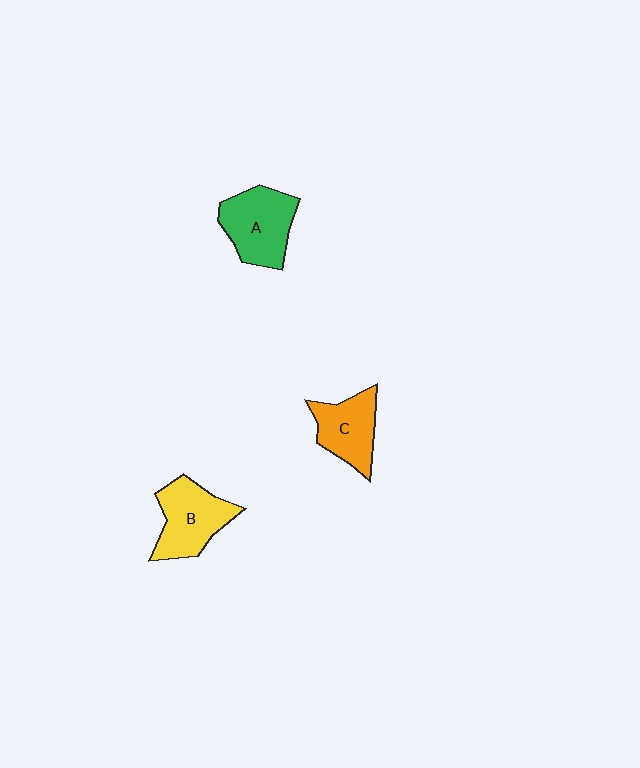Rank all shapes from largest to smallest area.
From largest to smallest: A (green), B (yellow), C (orange).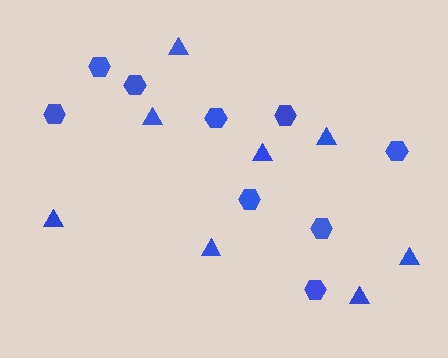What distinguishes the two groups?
There are 2 groups: one group of triangles (8) and one group of hexagons (9).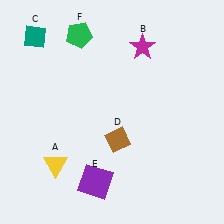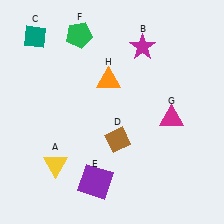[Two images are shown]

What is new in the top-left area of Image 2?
An orange triangle (H) was added in the top-left area of Image 2.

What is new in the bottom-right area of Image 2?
A magenta triangle (G) was added in the bottom-right area of Image 2.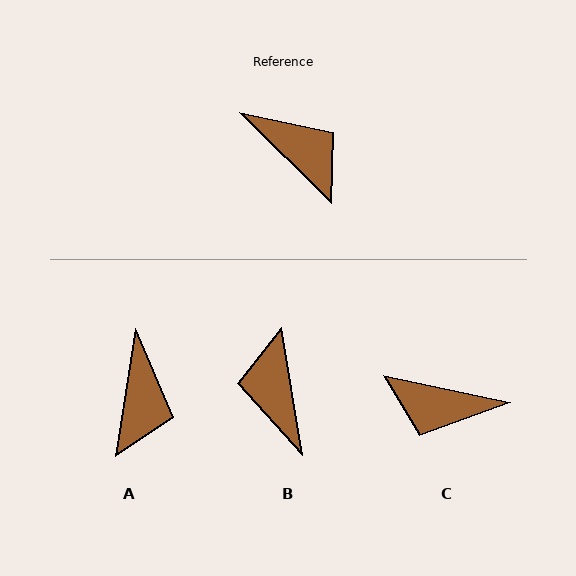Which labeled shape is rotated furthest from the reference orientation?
C, about 147 degrees away.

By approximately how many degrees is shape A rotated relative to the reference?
Approximately 54 degrees clockwise.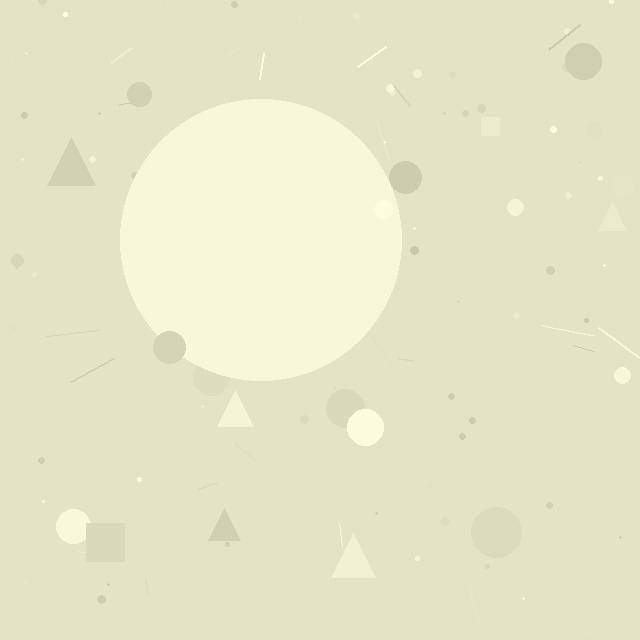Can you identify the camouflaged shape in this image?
The camouflaged shape is a circle.